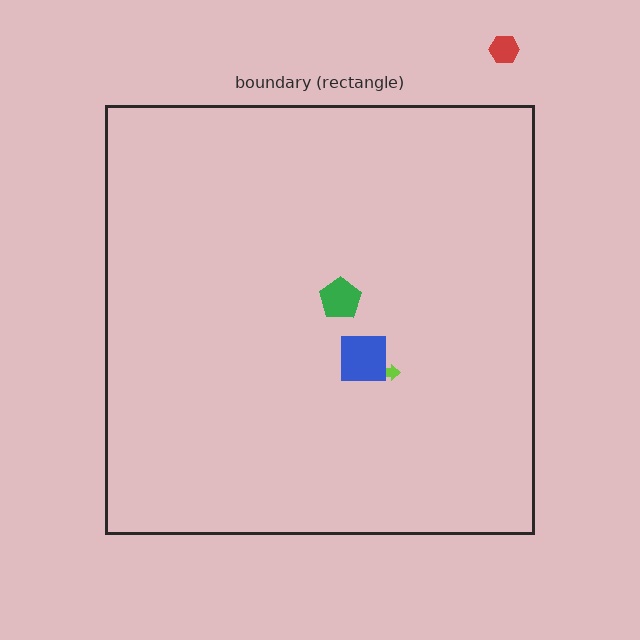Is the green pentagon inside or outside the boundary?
Inside.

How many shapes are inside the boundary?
3 inside, 1 outside.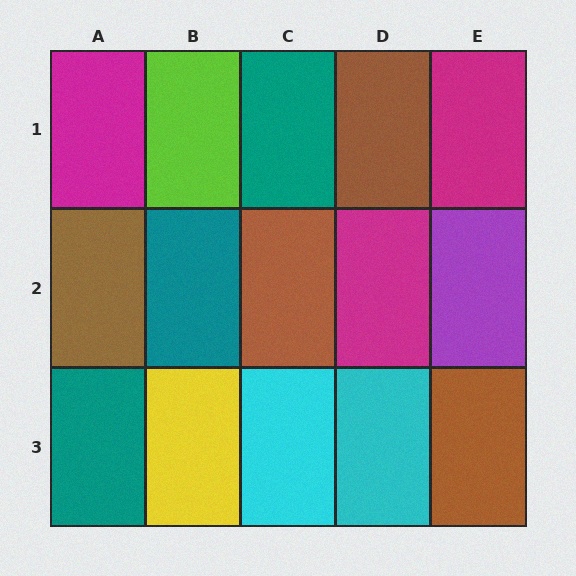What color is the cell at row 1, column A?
Magenta.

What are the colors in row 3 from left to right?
Teal, yellow, cyan, cyan, brown.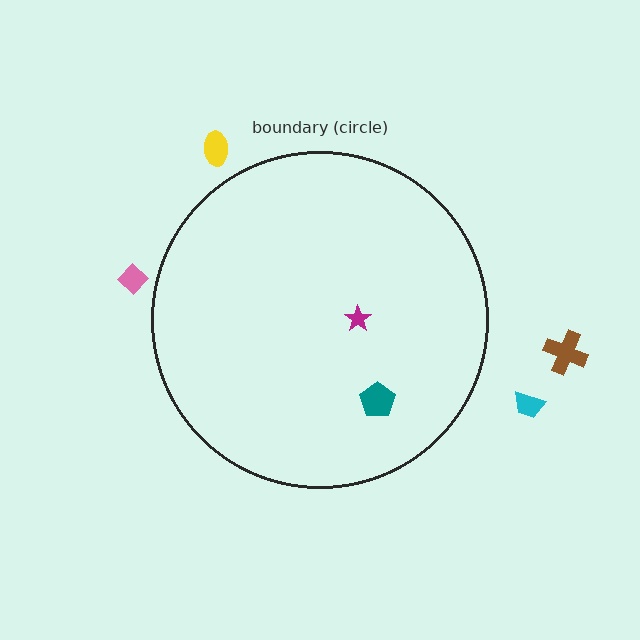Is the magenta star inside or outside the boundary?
Inside.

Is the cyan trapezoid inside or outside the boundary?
Outside.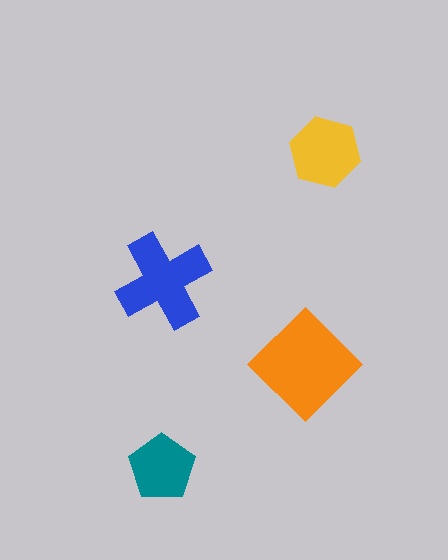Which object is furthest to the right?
The yellow hexagon is rightmost.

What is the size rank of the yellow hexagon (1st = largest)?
3rd.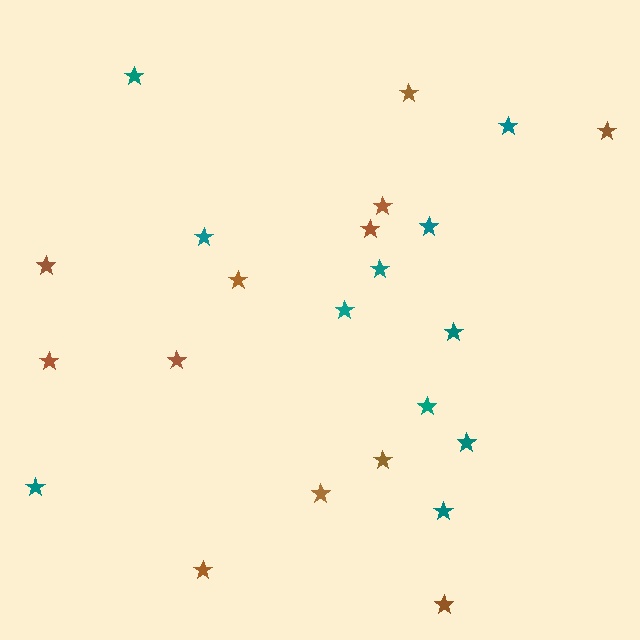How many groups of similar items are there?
There are 2 groups: one group of teal stars (11) and one group of brown stars (12).